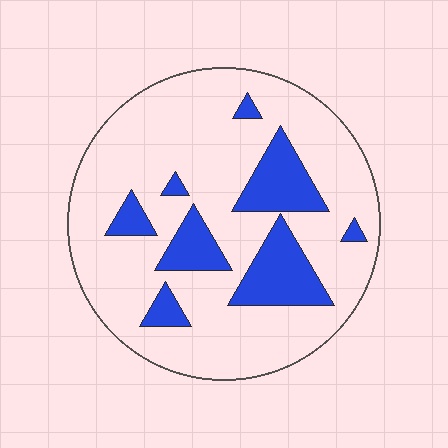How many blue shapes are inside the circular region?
8.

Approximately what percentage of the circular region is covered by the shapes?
Approximately 20%.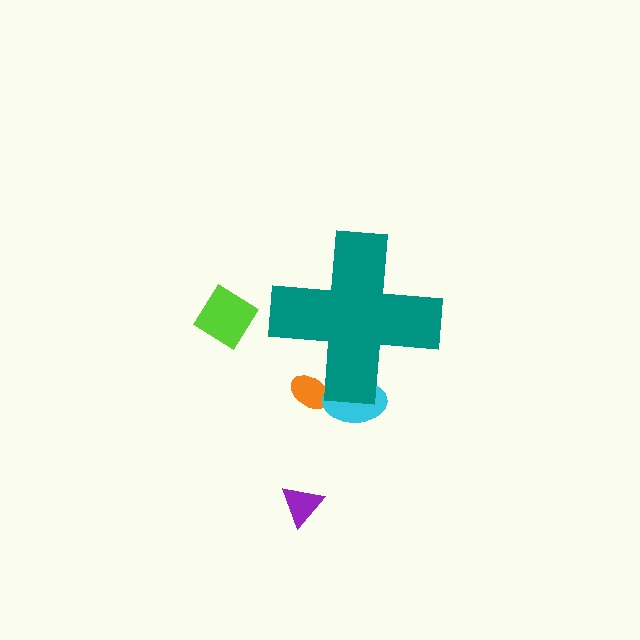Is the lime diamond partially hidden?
No, the lime diamond is fully visible.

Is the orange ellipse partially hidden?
Yes, the orange ellipse is partially hidden behind the teal cross.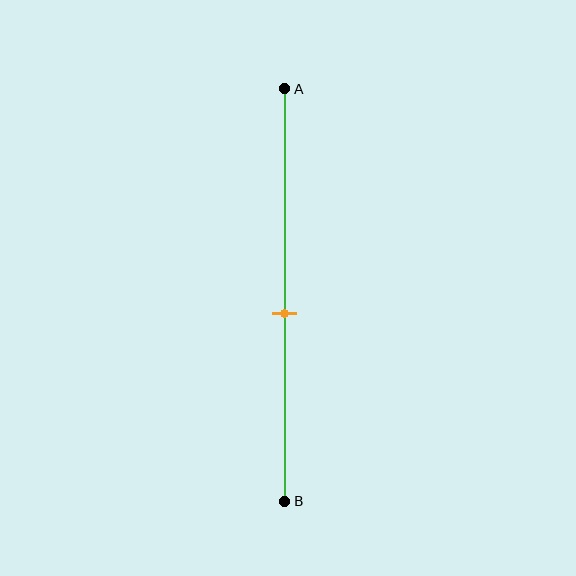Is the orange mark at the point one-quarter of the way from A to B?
No, the mark is at about 55% from A, not at the 25% one-quarter point.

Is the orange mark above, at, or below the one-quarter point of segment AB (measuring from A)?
The orange mark is below the one-quarter point of segment AB.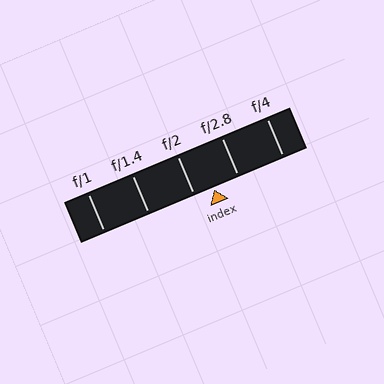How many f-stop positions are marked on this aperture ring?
There are 5 f-stop positions marked.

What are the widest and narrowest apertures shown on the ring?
The widest aperture shown is f/1 and the narrowest is f/4.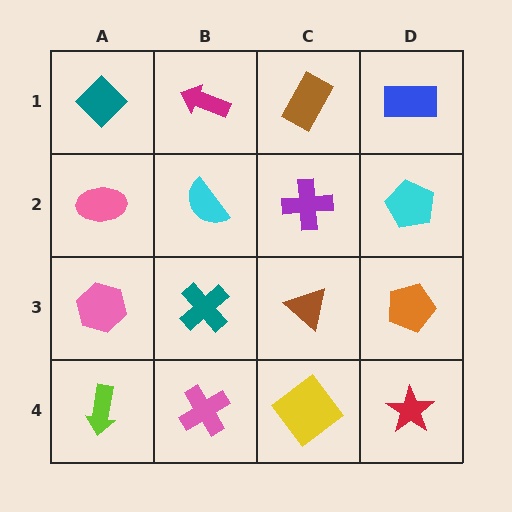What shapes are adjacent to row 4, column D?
An orange pentagon (row 3, column D), a yellow diamond (row 4, column C).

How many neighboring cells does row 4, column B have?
3.